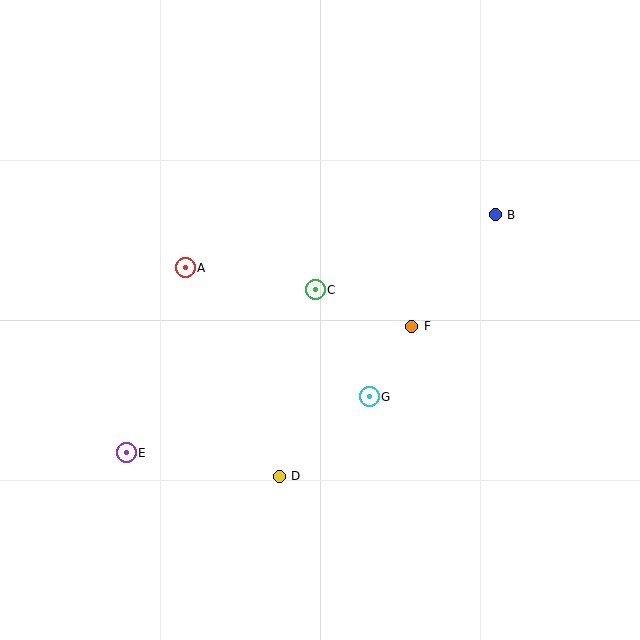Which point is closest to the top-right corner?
Point B is closest to the top-right corner.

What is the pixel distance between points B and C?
The distance between B and C is 195 pixels.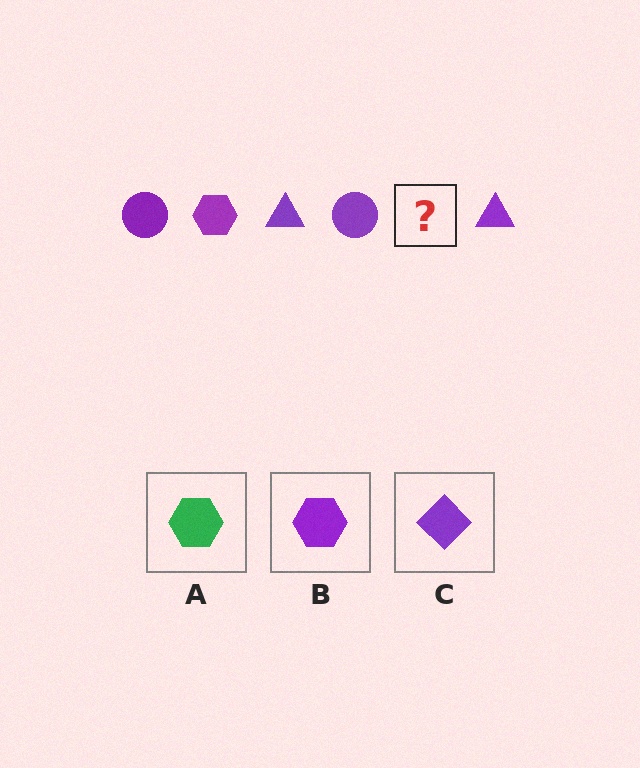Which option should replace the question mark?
Option B.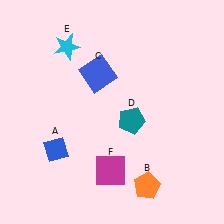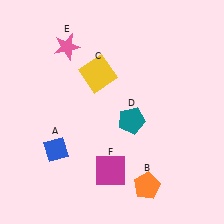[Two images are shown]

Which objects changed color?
C changed from blue to yellow. E changed from cyan to pink.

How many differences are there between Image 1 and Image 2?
There are 2 differences between the two images.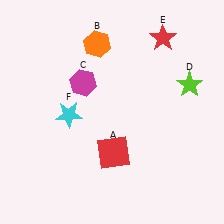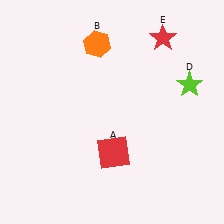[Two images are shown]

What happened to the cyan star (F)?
The cyan star (F) was removed in Image 2. It was in the bottom-left area of Image 1.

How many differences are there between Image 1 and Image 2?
There are 2 differences between the two images.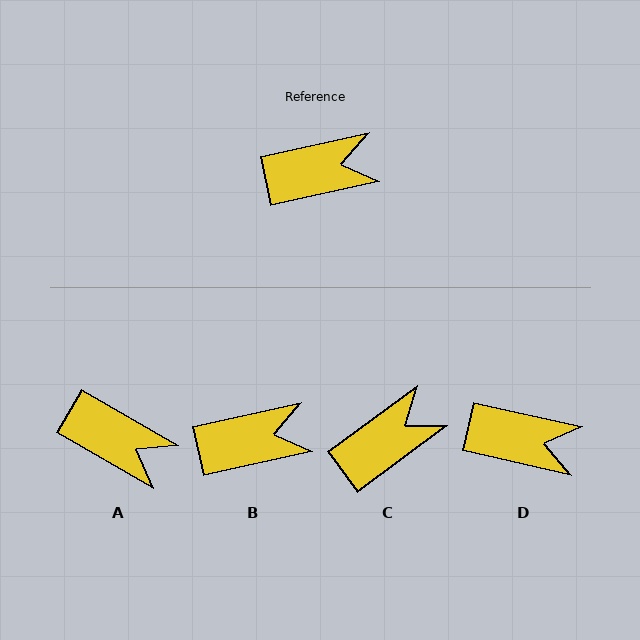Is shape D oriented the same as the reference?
No, it is off by about 25 degrees.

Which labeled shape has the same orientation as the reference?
B.